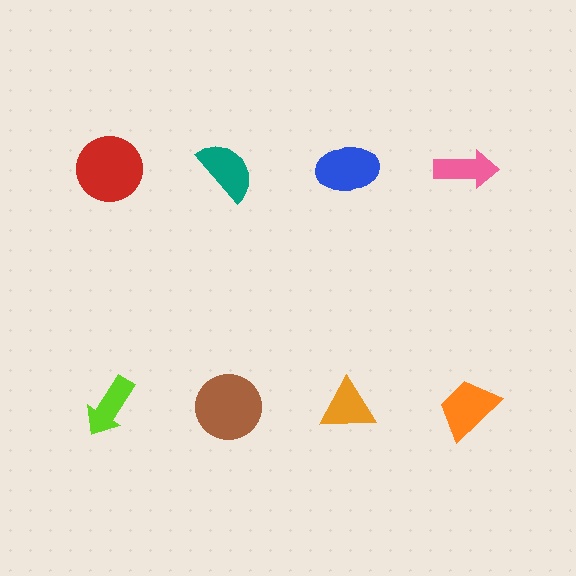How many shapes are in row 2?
4 shapes.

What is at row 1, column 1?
A red circle.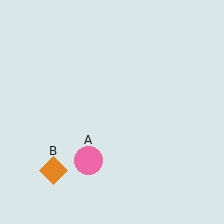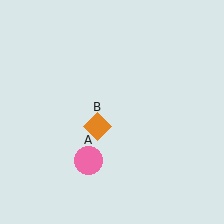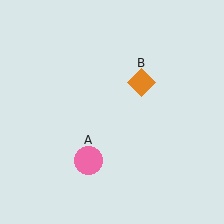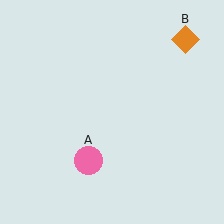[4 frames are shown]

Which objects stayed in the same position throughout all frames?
Pink circle (object A) remained stationary.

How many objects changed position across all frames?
1 object changed position: orange diamond (object B).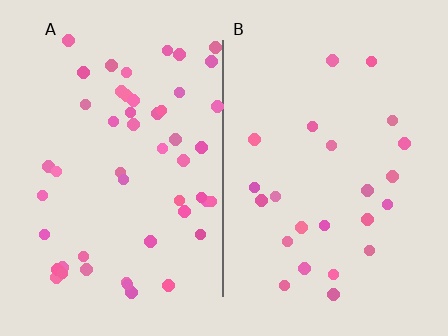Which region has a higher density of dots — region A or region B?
A (the left).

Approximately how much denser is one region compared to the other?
Approximately 2.1× — region A over region B.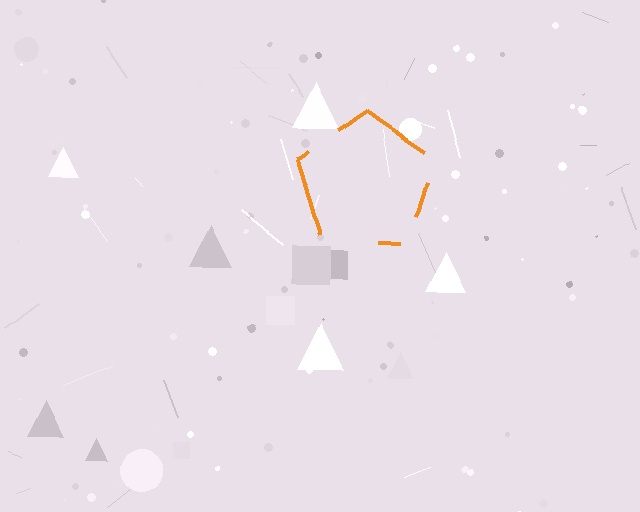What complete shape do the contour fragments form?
The contour fragments form a pentagon.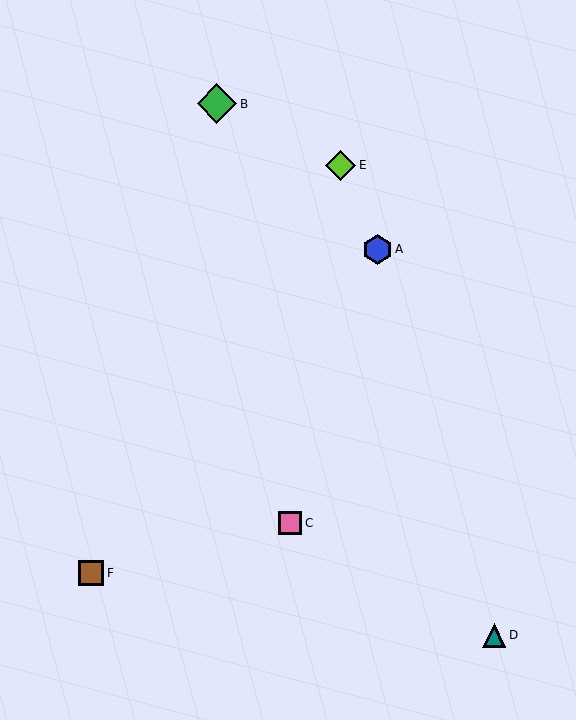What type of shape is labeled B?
Shape B is a green diamond.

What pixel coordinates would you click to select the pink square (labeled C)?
Click at (290, 523) to select the pink square C.